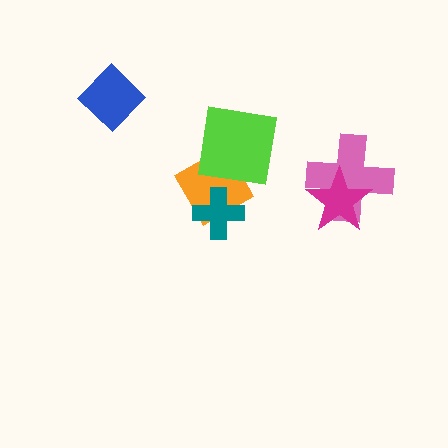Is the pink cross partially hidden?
Yes, it is partially covered by another shape.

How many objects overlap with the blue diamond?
0 objects overlap with the blue diamond.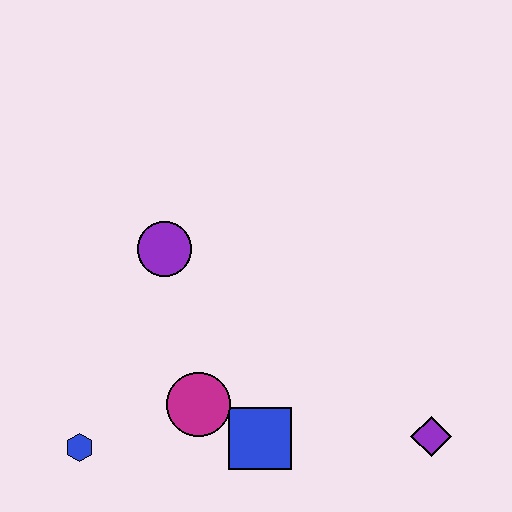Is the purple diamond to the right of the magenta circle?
Yes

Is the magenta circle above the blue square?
Yes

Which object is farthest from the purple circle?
The purple diamond is farthest from the purple circle.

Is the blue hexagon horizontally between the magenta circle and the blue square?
No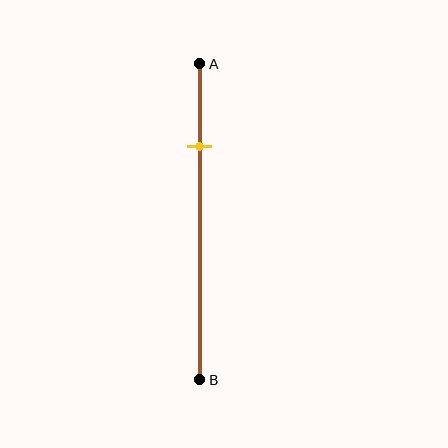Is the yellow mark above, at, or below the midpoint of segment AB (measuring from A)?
The yellow mark is above the midpoint of segment AB.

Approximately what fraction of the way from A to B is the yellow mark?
The yellow mark is approximately 25% of the way from A to B.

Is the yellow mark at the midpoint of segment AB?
No, the mark is at about 25% from A, not at the 50% midpoint.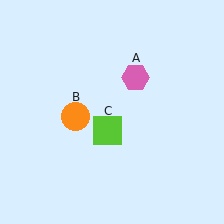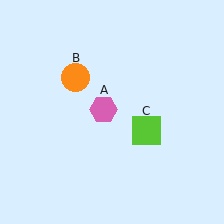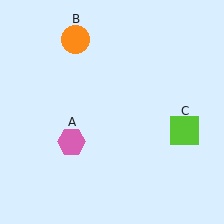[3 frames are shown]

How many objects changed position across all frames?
3 objects changed position: pink hexagon (object A), orange circle (object B), lime square (object C).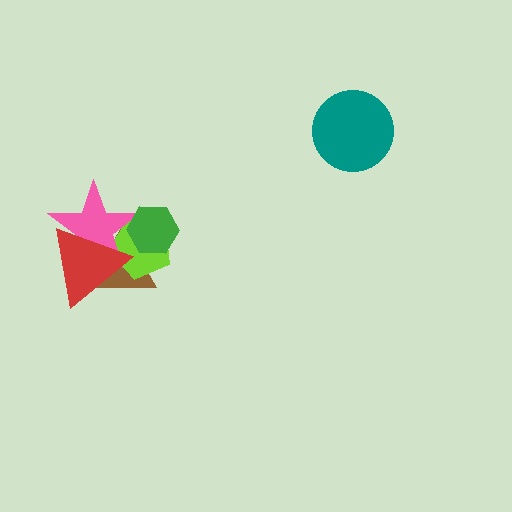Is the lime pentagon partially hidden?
Yes, it is partially covered by another shape.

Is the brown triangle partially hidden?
Yes, it is partially covered by another shape.